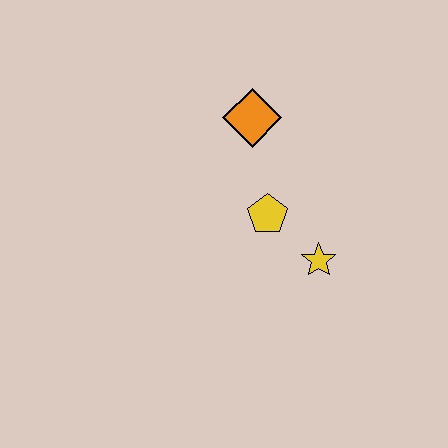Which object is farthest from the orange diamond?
The yellow star is farthest from the orange diamond.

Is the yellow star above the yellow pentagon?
No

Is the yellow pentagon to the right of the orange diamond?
Yes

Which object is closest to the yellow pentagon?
The yellow star is closest to the yellow pentagon.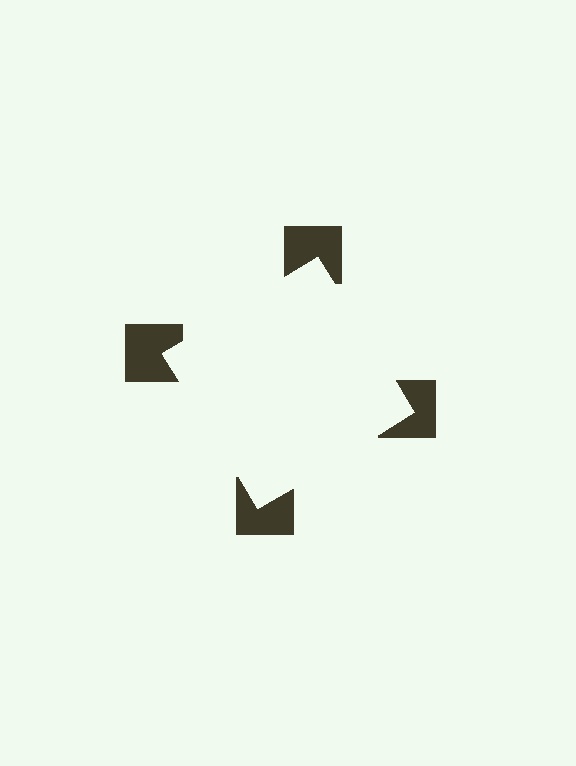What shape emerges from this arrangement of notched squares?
An illusory square — its edges are inferred from the aligned wedge cuts in the notched squares, not physically drawn.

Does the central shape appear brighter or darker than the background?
It typically appears slightly brighter than the background, even though no actual brightness change is drawn.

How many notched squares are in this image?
There are 4 — one at each vertex of the illusory square.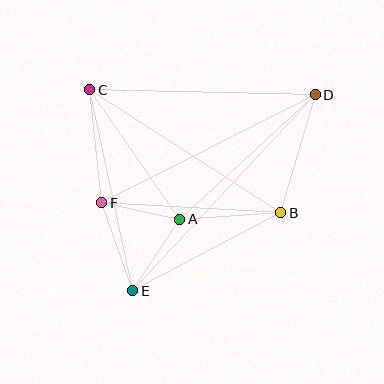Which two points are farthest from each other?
Points D and E are farthest from each other.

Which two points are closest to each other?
Points A and F are closest to each other.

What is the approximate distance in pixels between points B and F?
The distance between B and F is approximately 179 pixels.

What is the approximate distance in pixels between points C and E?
The distance between C and E is approximately 205 pixels.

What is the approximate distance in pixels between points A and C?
The distance between A and C is approximately 158 pixels.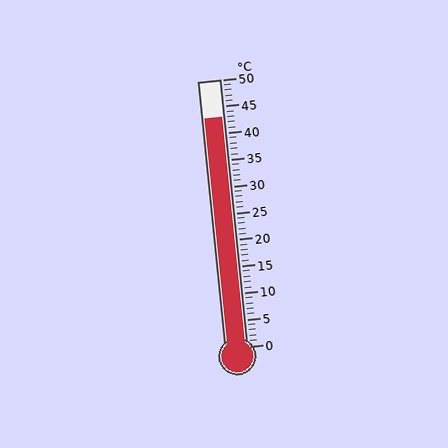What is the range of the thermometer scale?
The thermometer scale ranges from 0°C to 50°C.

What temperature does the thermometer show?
The thermometer shows approximately 43°C.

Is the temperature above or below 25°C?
The temperature is above 25°C.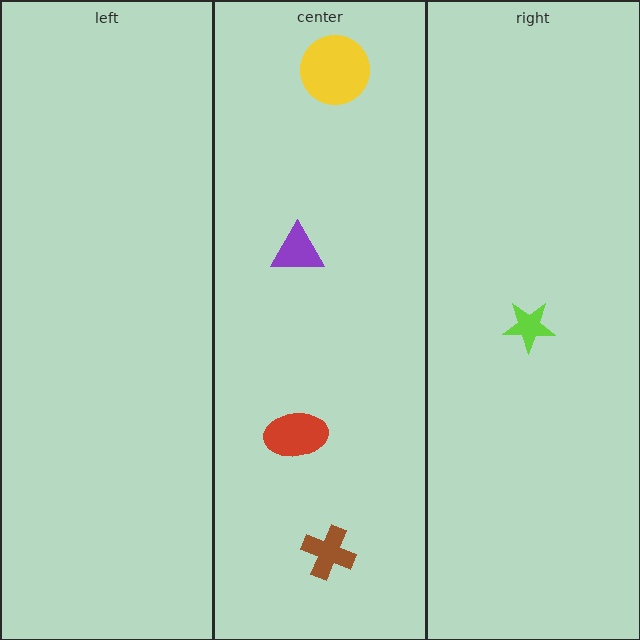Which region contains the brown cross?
The center region.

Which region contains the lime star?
The right region.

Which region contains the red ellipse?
The center region.